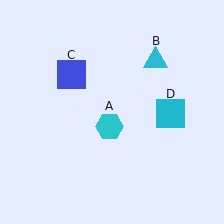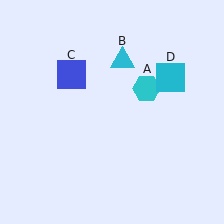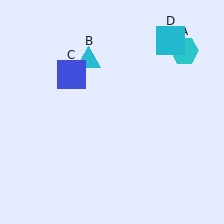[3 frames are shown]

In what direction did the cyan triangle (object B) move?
The cyan triangle (object B) moved left.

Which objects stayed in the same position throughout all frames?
Blue square (object C) remained stationary.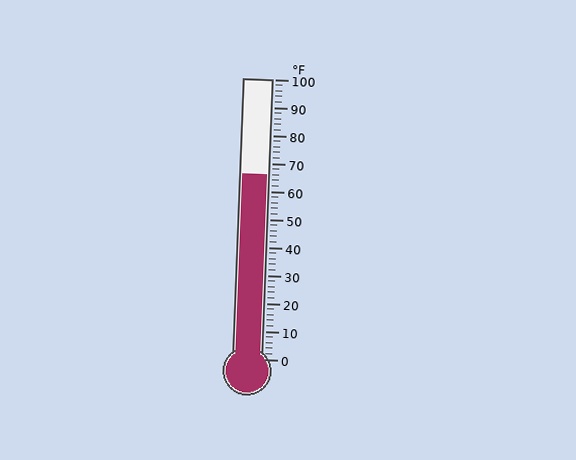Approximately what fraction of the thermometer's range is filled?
The thermometer is filled to approximately 65% of its range.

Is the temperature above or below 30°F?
The temperature is above 30°F.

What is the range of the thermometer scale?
The thermometer scale ranges from 0°F to 100°F.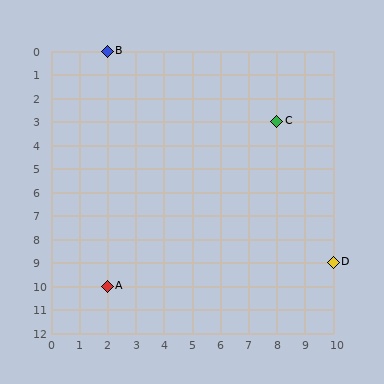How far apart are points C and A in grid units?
Points C and A are 6 columns and 7 rows apart (about 9.2 grid units diagonally).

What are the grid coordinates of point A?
Point A is at grid coordinates (2, 10).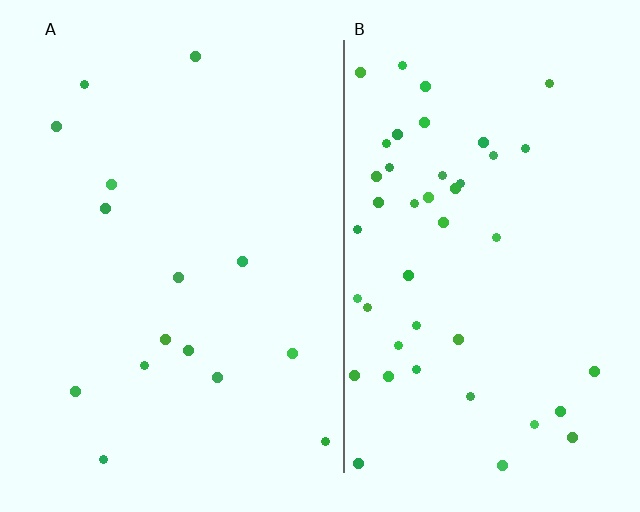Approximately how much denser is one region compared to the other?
Approximately 2.9× — region B over region A.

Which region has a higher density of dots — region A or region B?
B (the right).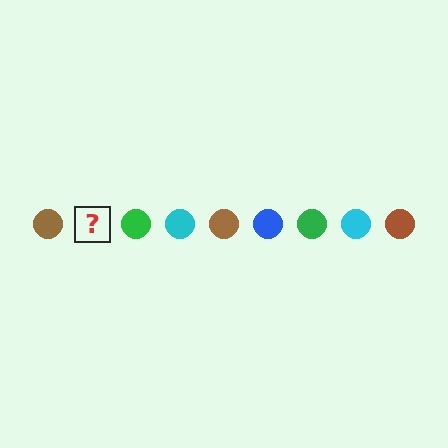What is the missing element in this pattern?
The missing element is a blue circle.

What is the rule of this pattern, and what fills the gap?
The rule is that the pattern cycles through brown, blue, green, cyan circles. The gap should be filled with a blue circle.